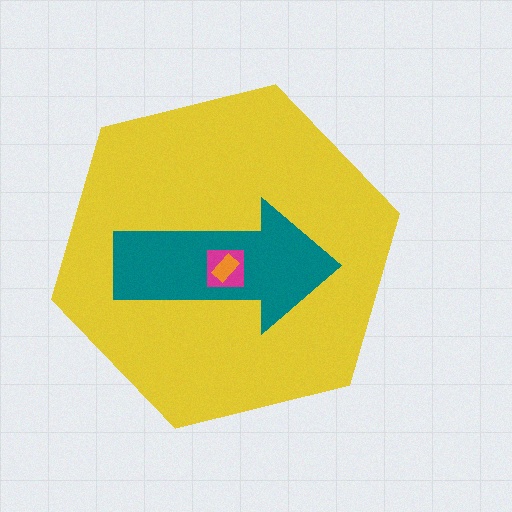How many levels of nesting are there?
4.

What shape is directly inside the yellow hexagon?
The teal arrow.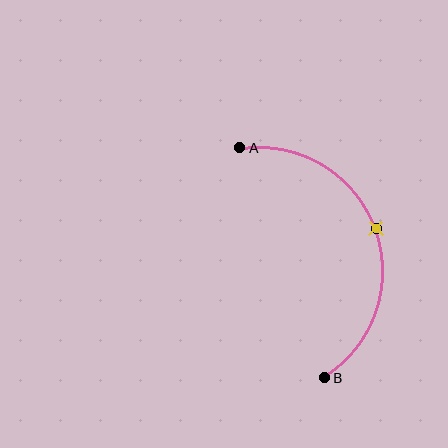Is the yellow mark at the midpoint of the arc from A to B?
Yes. The yellow mark lies on the arc at equal arc-length from both A and B — it is the arc midpoint.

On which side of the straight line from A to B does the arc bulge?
The arc bulges to the right of the straight line connecting A and B.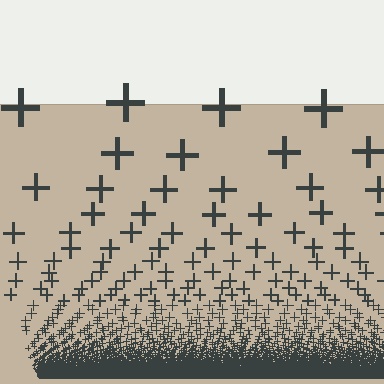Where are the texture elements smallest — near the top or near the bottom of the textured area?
Near the bottom.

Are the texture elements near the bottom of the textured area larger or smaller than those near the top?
Smaller. The gradient is inverted — elements near the bottom are smaller and denser.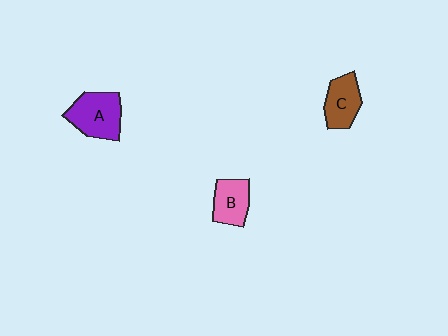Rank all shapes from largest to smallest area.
From largest to smallest: A (purple), C (brown), B (pink).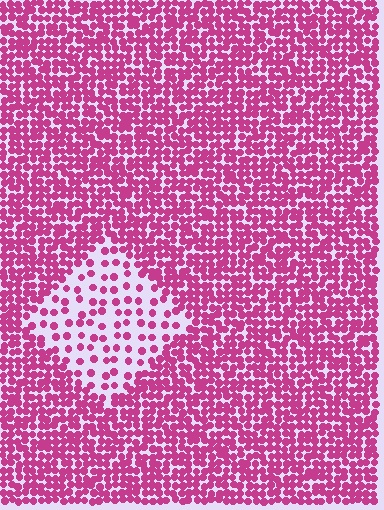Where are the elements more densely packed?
The elements are more densely packed outside the diamond boundary.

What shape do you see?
I see a diamond.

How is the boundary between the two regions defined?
The boundary is defined by a change in element density (approximately 2.7x ratio). All elements are the same color, size, and shape.